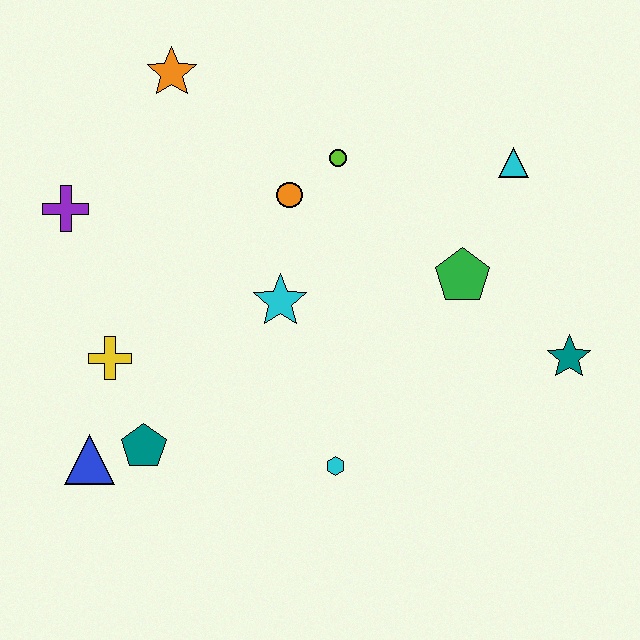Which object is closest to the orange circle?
The lime circle is closest to the orange circle.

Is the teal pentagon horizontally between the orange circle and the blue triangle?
Yes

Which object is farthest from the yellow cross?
The teal star is farthest from the yellow cross.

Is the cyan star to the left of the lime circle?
Yes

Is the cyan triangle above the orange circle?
Yes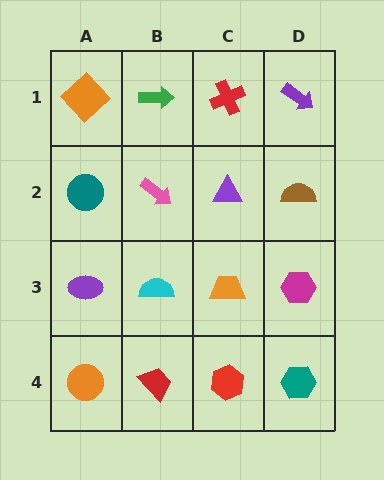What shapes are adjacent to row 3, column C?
A purple triangle (row 2, column C), a red hexagon (row 4, column C), a cyan semicircle (row 3, column B), a magenta hexagon (row 3, column D).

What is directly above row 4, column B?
A cyan semicircle.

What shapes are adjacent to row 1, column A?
A teal circle (row 2, column A), a green arrow (row 1, column B).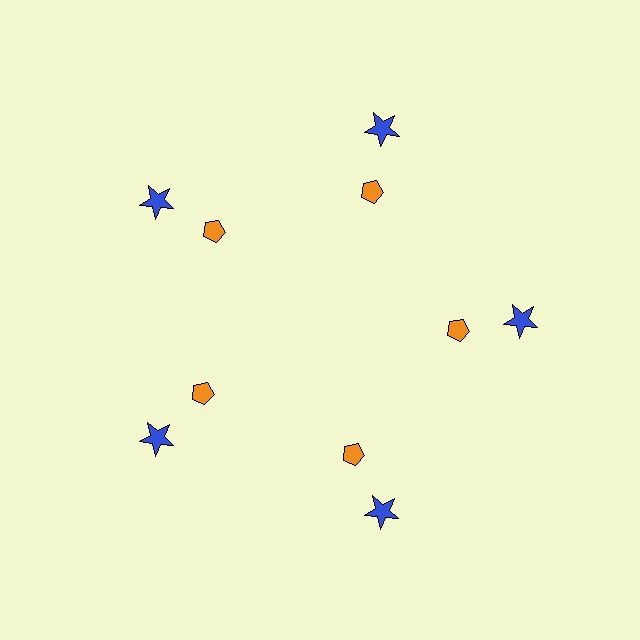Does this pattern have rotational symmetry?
Yes, this pattern has 5-fold rotational symmetry. It looks the same after rotating 72 degrees around the center.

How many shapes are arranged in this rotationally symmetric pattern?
There are 10 shapes, arranged in 5 groups of 2.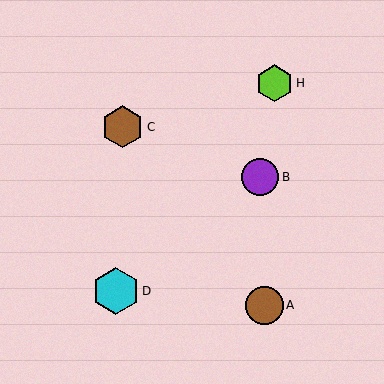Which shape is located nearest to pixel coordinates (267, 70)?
The lime hexagon (labeled H) at (275, 83) is nearest to that location.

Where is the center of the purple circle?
The center of the purple circle is at (260, 177).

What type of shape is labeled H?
Shape H is a lime hexagon.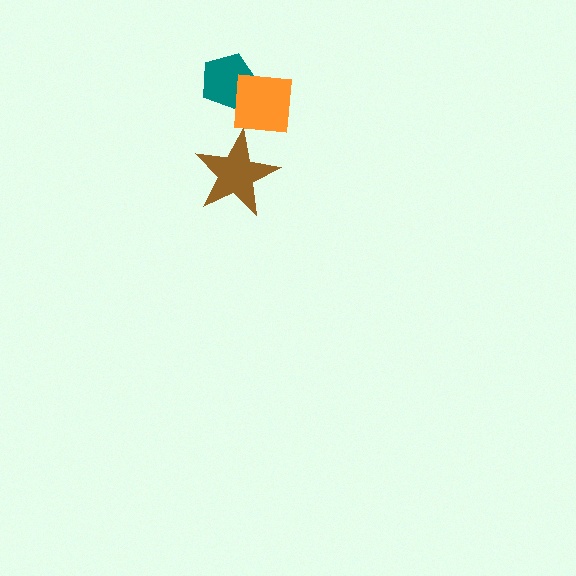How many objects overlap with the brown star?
0 objects overlap with the brown star.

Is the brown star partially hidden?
No, no other shape covers it.